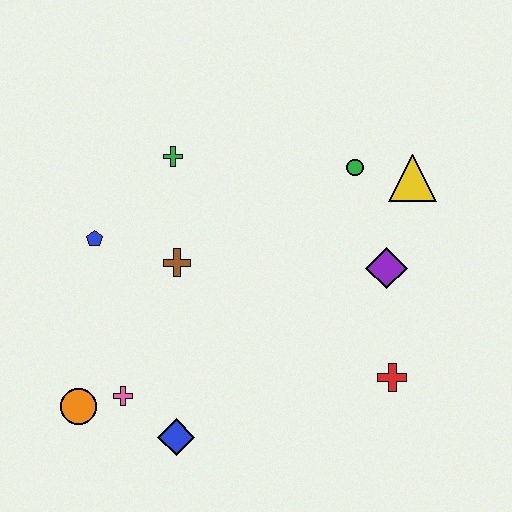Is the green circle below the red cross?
No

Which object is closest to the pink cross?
The orange circle is closest to the pink cross.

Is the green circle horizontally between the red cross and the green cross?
Yes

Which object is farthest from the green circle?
The orange circle is farthest from the green circle.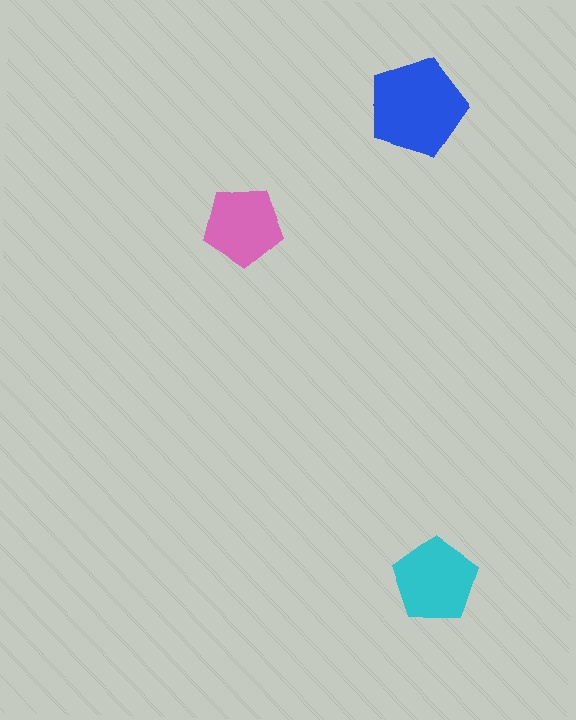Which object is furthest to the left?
The pink pentagon is leftmost.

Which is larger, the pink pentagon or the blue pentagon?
The blue one.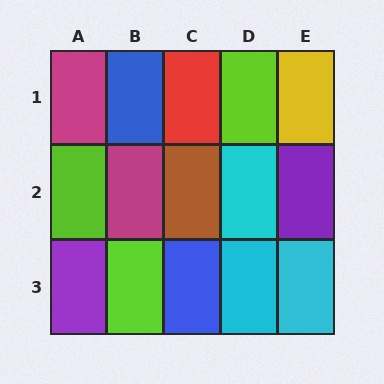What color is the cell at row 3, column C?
Blue.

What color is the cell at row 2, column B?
Magenta.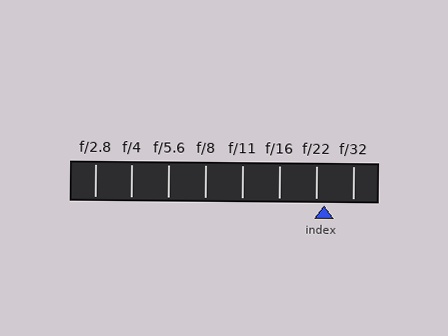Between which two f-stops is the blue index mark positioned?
The index mark is between f/22 and f/32.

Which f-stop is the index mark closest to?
The index mark is closest to f/22.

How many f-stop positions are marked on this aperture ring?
There are 8 f-stop positions marked.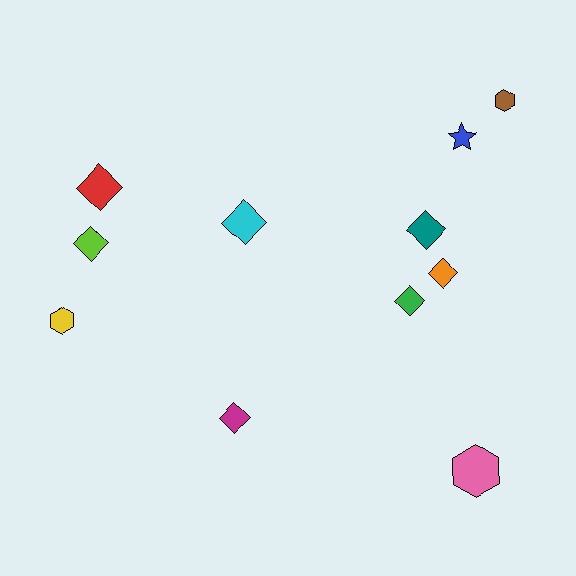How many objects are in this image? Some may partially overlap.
There are 11 objects.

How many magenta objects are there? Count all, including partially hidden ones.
There is 1 magenta object.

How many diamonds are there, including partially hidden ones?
There are 7 diamonds.